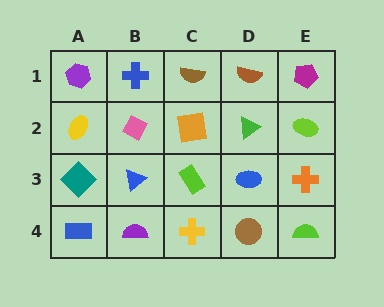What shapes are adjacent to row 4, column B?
A blue triangle (row 3, column B), a blue rectangle (row 4, column A), a yellow cross (row 4, column C).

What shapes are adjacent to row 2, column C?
A brown semicircle (row 1, column C), a lime rectangle (row 3, column C), a pink diamond (row 2, column B), a green triangle (row 2, column D).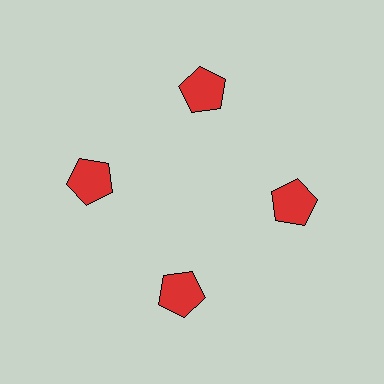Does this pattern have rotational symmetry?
Yes, this pattern has 4-fold rotational symmetry. It looks the same after rotating 90 degrees around the center.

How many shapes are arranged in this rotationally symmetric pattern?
There are 4 shapes, arranged in 4 groups of 1.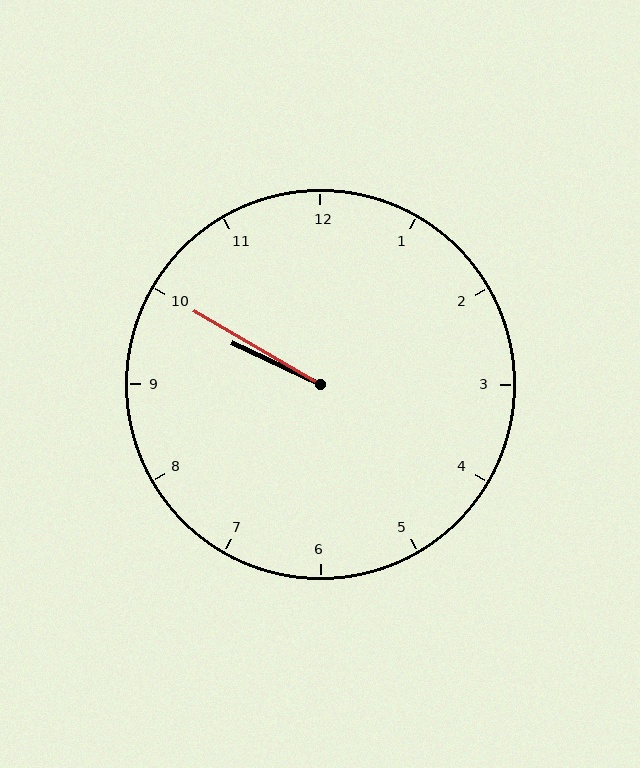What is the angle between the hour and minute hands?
Approximately 5 degrees.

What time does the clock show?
9:50.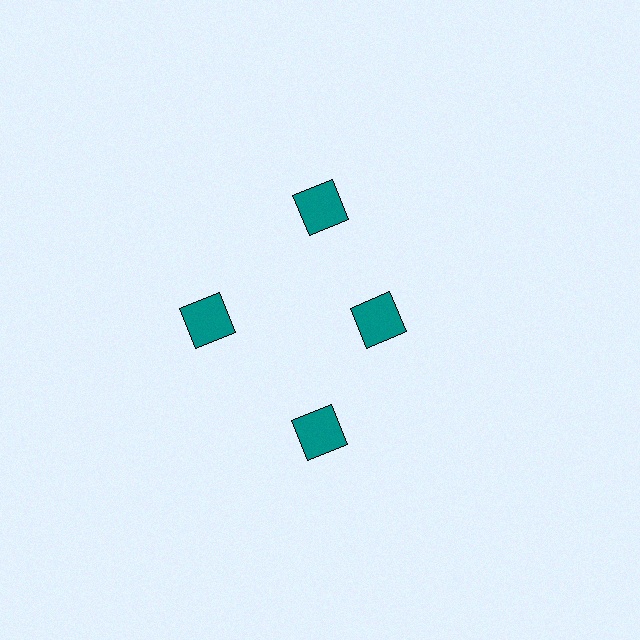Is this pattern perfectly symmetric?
No. The 4 teal squares are arranged in a ring, but one element near the 3 o'clock position is pulled inward toward the center, breaking the 4-fold rotational symmetry.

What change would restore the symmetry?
The symmetry would be restored by moving it outward, back onto the ring so that all 4 squares sit at equal angles and equal distance from the center.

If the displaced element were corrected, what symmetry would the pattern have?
It would have 4-fold rotational symmetry — the pattern would map onto itself every 90 degrees.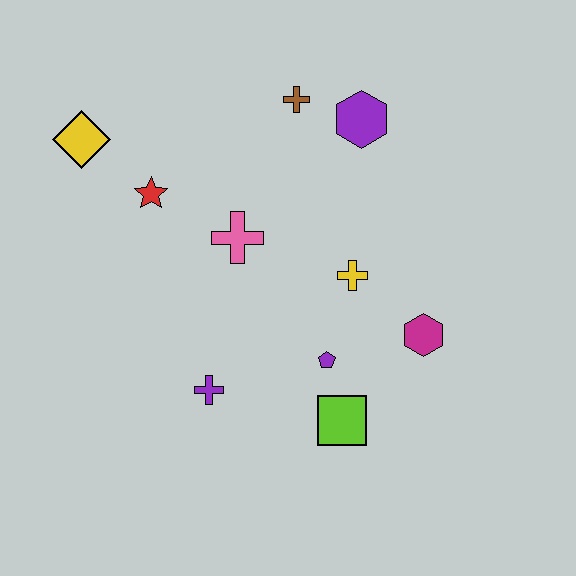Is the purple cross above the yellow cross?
No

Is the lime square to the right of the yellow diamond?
Yes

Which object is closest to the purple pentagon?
The lime square is closest to the purple pentagon.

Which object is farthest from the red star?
The magenta hexagon is farthest from the red star.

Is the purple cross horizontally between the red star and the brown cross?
Yes